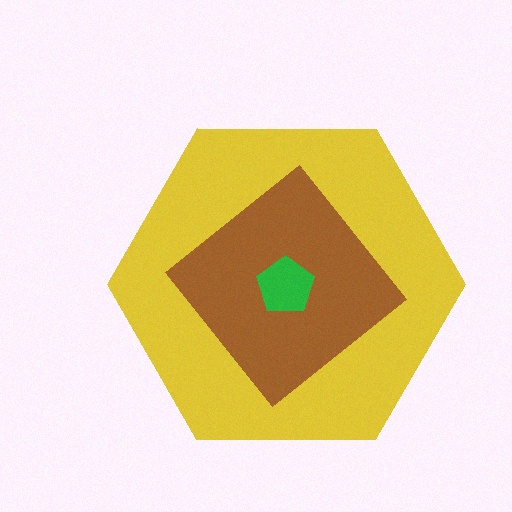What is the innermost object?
The green pentagon.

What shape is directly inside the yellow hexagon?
The brown diamond.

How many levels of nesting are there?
3.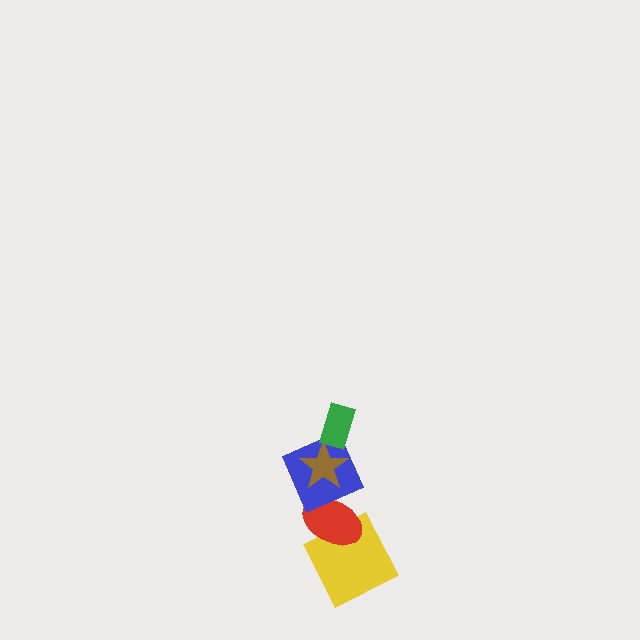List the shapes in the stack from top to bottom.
From top to bottom: the green rectangle, the brown star, the blue square, the red ellipse, the yellow square.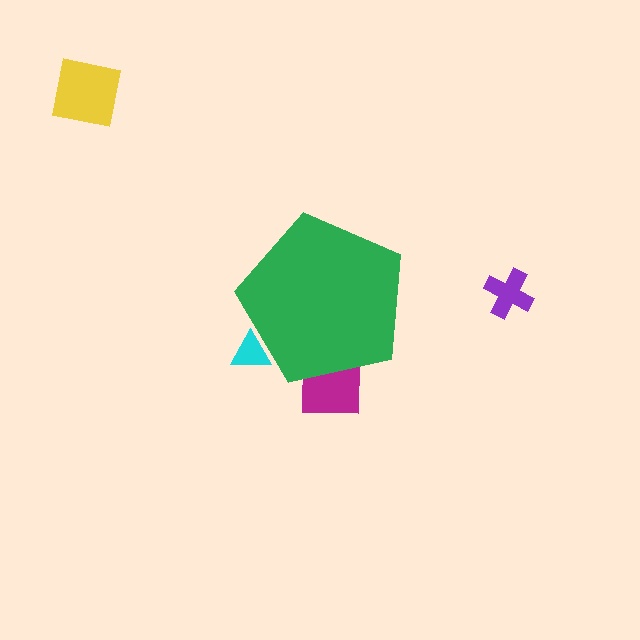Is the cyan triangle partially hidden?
Yes, the cyan triangle is partially hidden behind the green pentagon.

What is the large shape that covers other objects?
A green pentagon.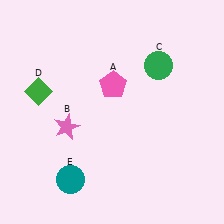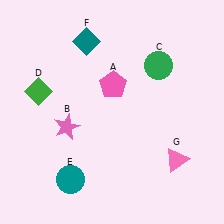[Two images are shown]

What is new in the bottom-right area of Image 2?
A pink triangle (G) was added in the bottom-right area of Image 2.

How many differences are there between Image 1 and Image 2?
There are 2 differences between the two images.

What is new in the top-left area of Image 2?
A teal diamond (F) was added in the top-left area of Image 2.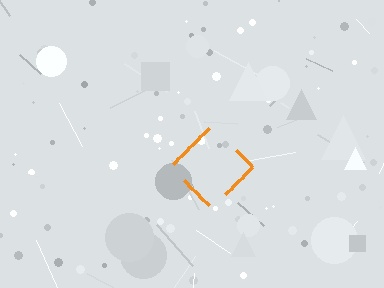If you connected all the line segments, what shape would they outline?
They would outline a diamond.